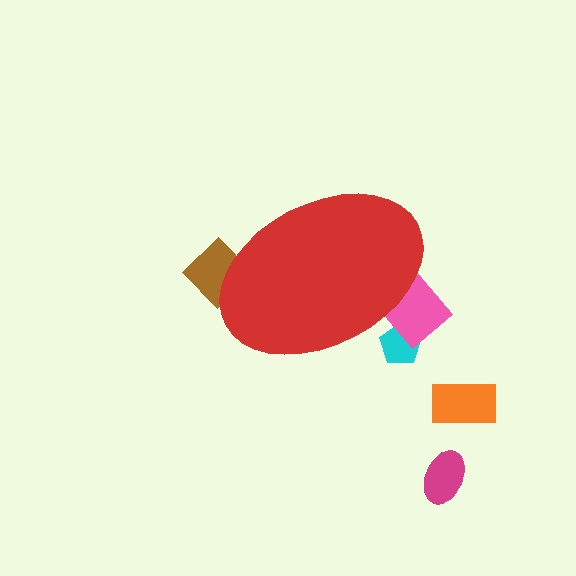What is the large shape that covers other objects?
A red ellipse.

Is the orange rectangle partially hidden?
No, the orange rectangle is fully visible.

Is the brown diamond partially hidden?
Yes, the brown diamond is partially hidden behind the red ellipse.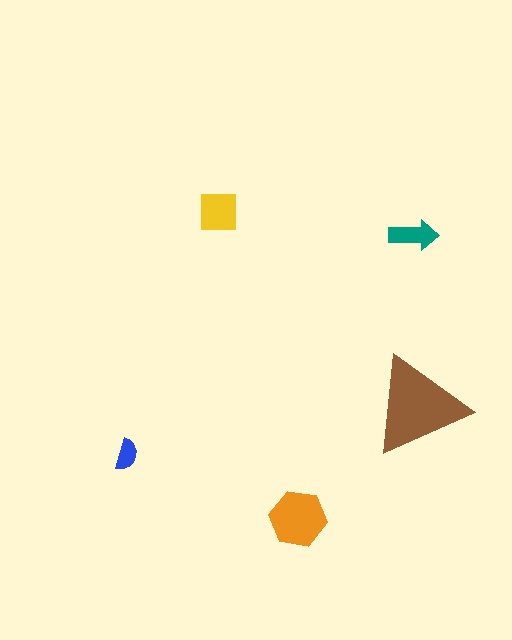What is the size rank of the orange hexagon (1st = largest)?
2nd.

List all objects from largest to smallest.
The brown triangle, the orange hexagon, the yellow square, the teal arrow, the blue semicircle.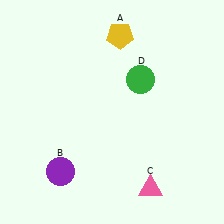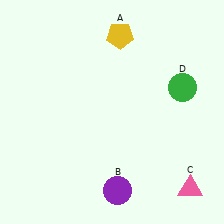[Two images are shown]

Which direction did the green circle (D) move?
The green circle (D) moved right.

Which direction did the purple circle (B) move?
The purple circle (B) moved right.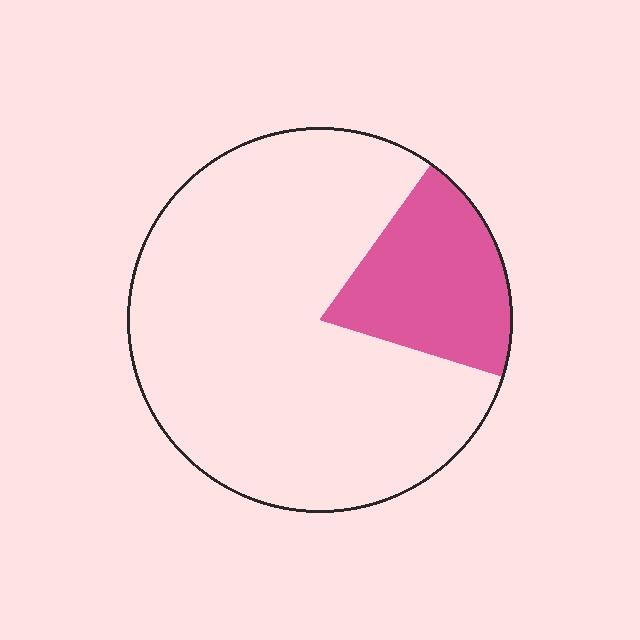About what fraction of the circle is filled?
About one fifth (1/5).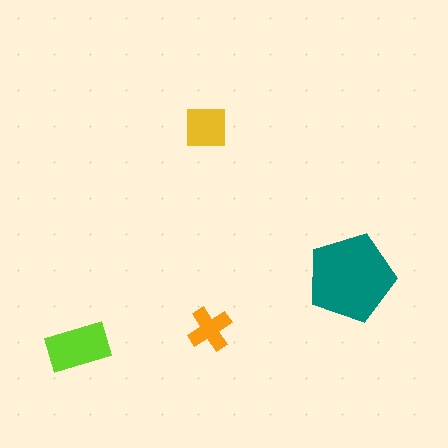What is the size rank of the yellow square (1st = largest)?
3rd.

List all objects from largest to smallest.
The teal pentagon, the lime rectangle, the yellow square, the orange cross.